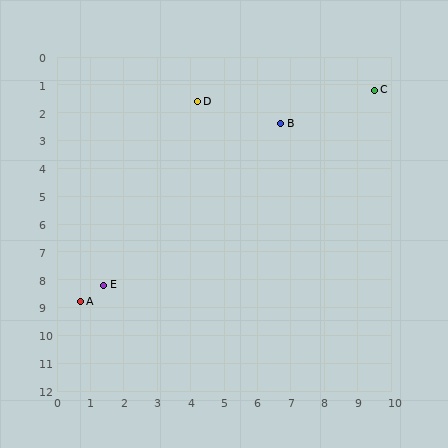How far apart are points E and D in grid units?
Points E and D are about 7.2 grid units apart.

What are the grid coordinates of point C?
Point C is at approximately (9.5, 1.2).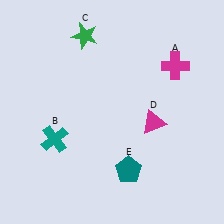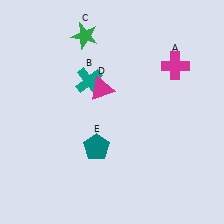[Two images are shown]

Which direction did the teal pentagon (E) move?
The teal pentagon (E) moved left.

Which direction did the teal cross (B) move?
The teal cross (B) moved up.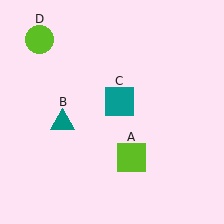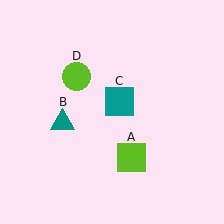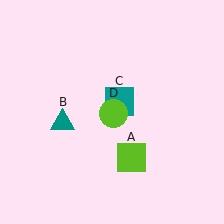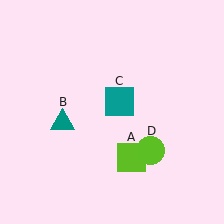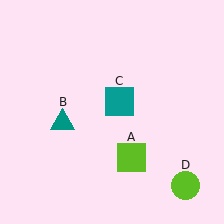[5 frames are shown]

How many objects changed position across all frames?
1 object changed position: lime circle (object D).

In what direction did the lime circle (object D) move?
The lime circle (object D) moved down and to the right.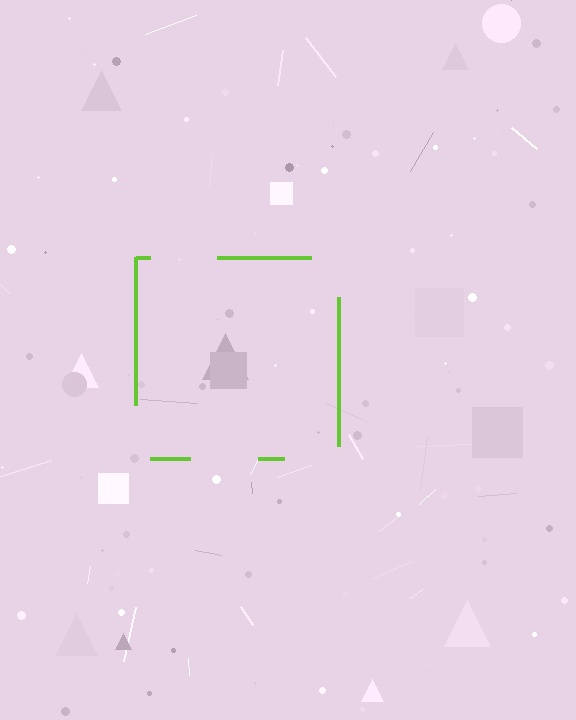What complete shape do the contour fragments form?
The contour fragments form a square.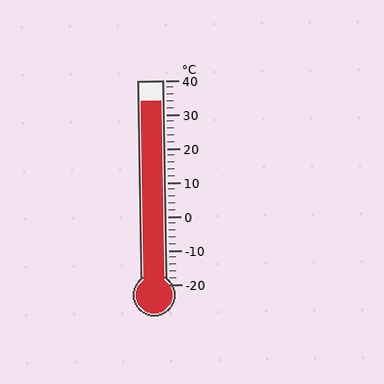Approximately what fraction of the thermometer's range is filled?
The thermometer is filled to approximately 90% of its range.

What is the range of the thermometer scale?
The thermometer scale ranges from -20°C to 40°C.